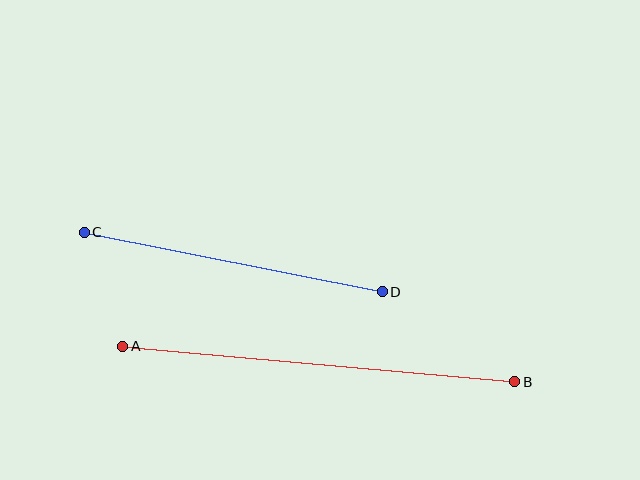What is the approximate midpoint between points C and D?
The midpoint is at approximately (233, 262) pixels.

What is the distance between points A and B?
The distance is approximately 394 pixels.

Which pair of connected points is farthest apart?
Points A and B are farthest apart.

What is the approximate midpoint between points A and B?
The midpoint is at approximately (319, 364) pixels.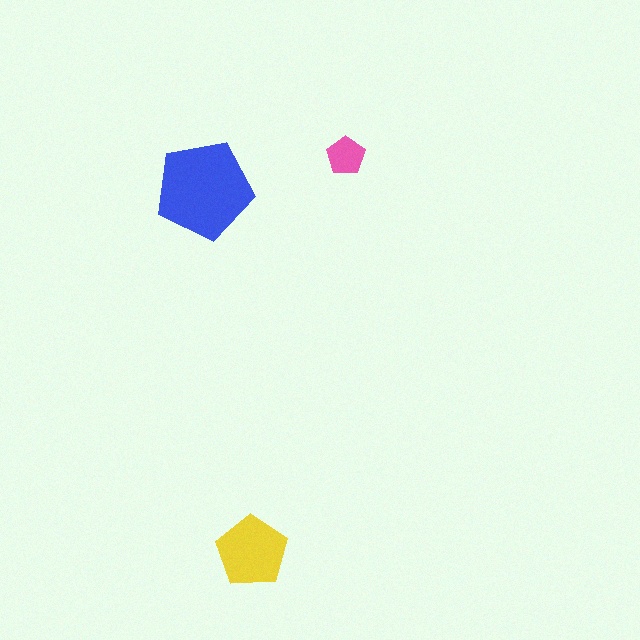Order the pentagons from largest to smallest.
the blue one, the yellow one, the pink one.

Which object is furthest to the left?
The blue pentagon is leftmost.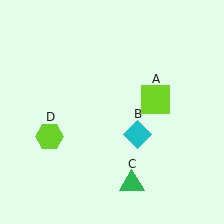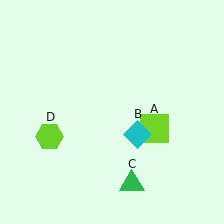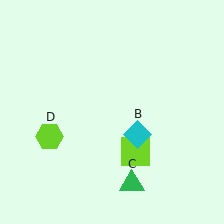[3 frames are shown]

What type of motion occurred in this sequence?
The lime square (object A) rotated clockwise around the center of the scene.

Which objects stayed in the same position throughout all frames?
Cyan diamond (object B) and green triangle (object C) and lime hexagon (object D) remained stationary.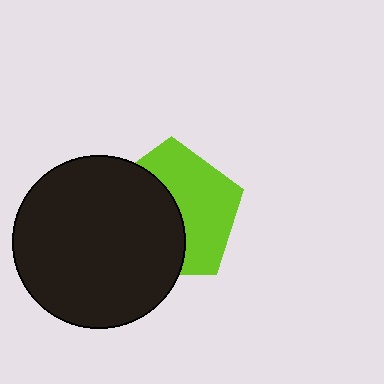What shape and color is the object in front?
The object in front is a black circle.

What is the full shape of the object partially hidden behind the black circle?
The partially hidden object is a lime pentagon.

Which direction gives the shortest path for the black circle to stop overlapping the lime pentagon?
Moving left gives the shortest separation.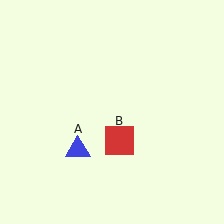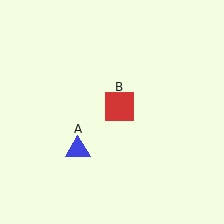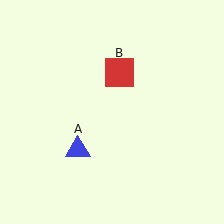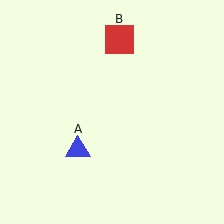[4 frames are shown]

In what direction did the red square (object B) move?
The red square (object B) moved up.